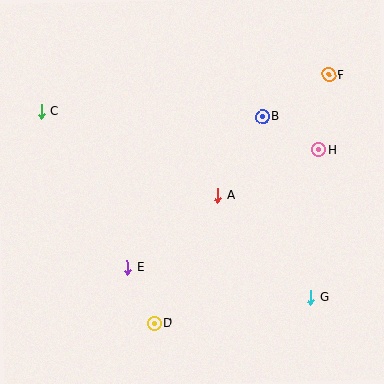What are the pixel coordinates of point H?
Point H is at (319, 150).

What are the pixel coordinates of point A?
Point A is at (218, 196).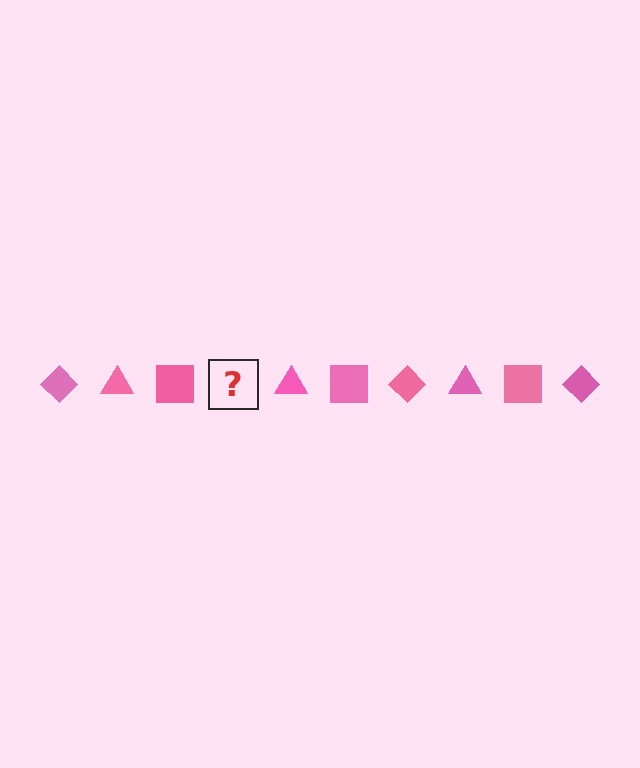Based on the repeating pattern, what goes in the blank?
The blank should be a pink diamond.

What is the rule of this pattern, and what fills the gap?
The rule is that the pattern cycles through diamond, triangle, square shapes in pink. The gap should be filled with a pink diamond.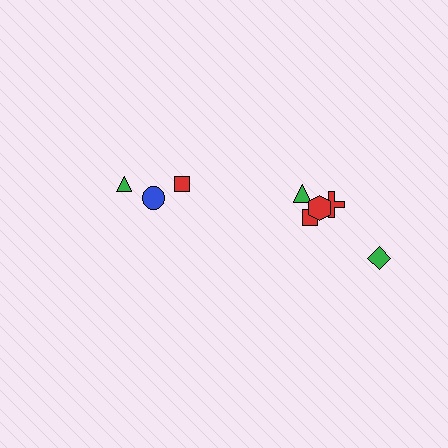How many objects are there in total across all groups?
There are 8 objects.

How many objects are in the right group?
There are 5 objects.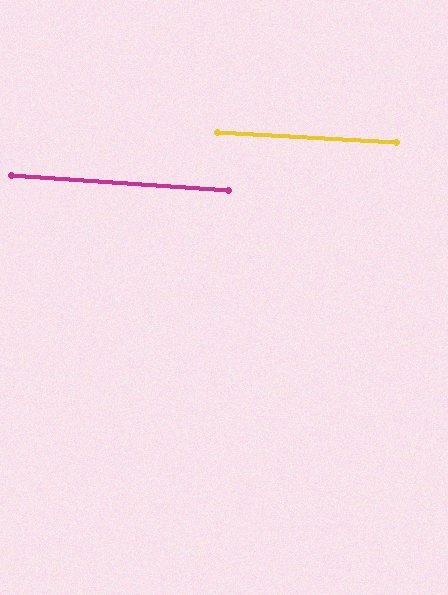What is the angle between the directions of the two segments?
Approximately 1 degree.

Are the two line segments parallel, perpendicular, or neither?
Parallel — their directions differ by only 0.6°.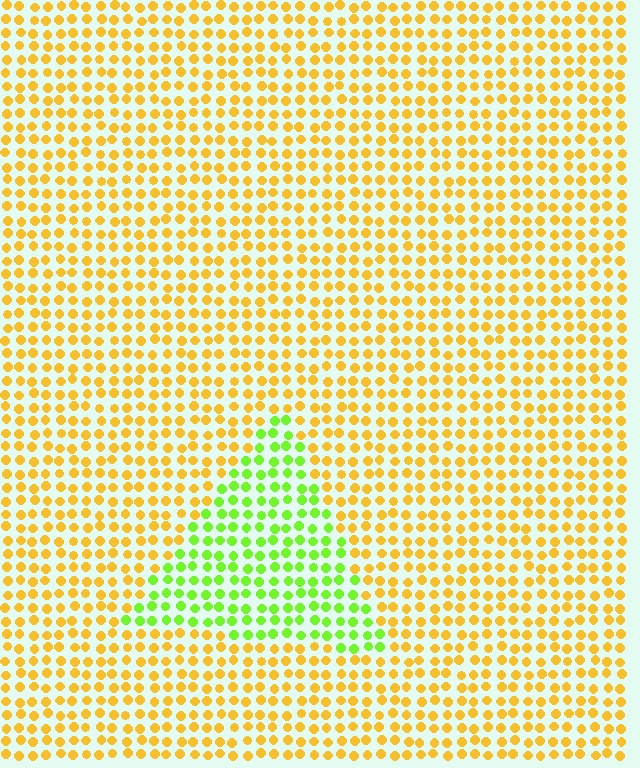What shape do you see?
I see a triangle.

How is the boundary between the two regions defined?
The boundary is defined purely by a slight shift in hue (about 56 degrees). Spacing, size, and orientation are identical on both sides.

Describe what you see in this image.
The image is filled with small yellow elements in a uniform arrangement. A triangle-shaped region is visible where the elements are tinted to a slightly different hue, forming a subtle color boundary.